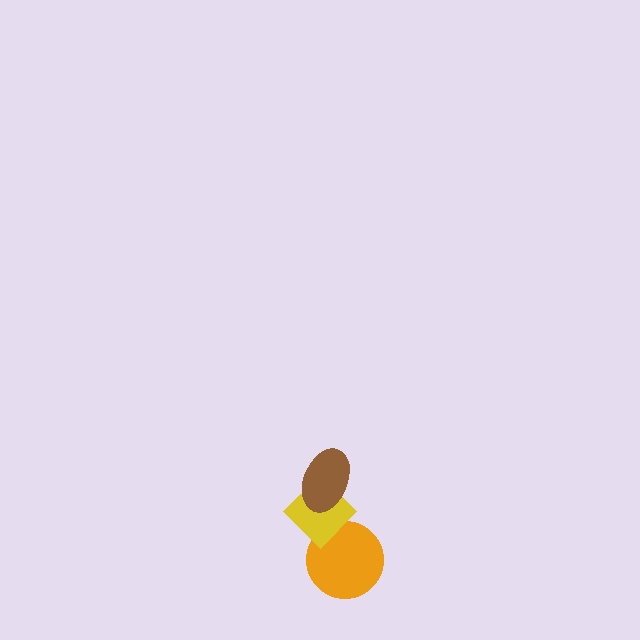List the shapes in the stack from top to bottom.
From top to bottom: the brown ellipse, the yellow diamond, the orange circle.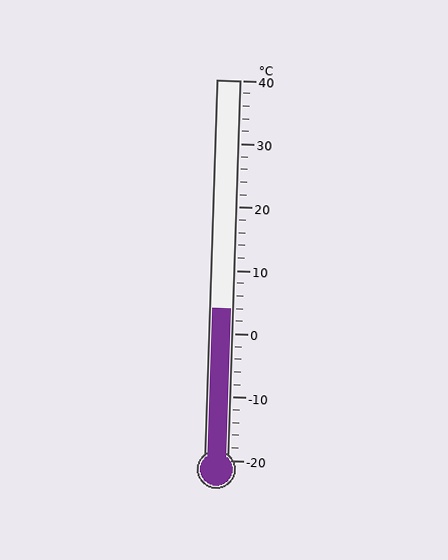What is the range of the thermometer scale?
The thermometer scale ranges from -20°C to 40°C.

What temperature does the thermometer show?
The thermometer shows approximately 4°C.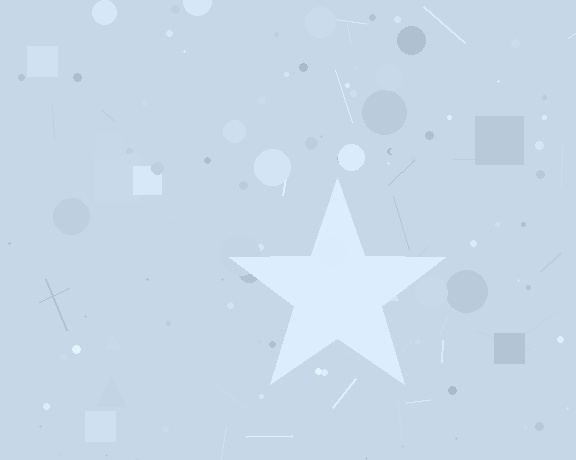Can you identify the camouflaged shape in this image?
The camouflaged shape is a star.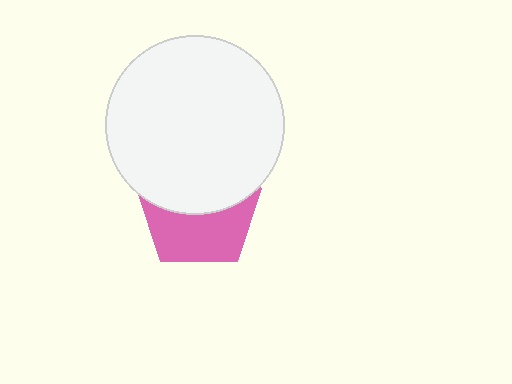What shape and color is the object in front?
The object in front is a white circle.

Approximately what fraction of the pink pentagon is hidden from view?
Roughly 50% of the pink pentagon is hidden behind the white circle.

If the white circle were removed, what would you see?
You would see the complete pink pentagon.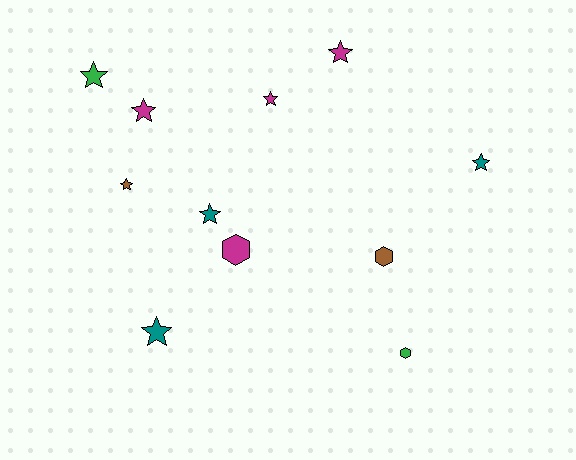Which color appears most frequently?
Magenta, with 4 objects.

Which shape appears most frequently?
Star, with 8 objects.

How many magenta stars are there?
There are 3 magenta stars.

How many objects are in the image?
There are 11 objects.